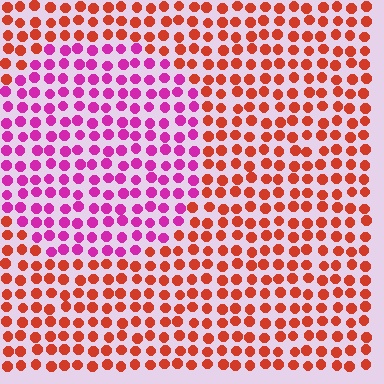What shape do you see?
I see a circle.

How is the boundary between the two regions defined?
The boundary is defined purely by a slight shift in hue (about 54 degrees). Spacing, size, and orientation are identical on both sides.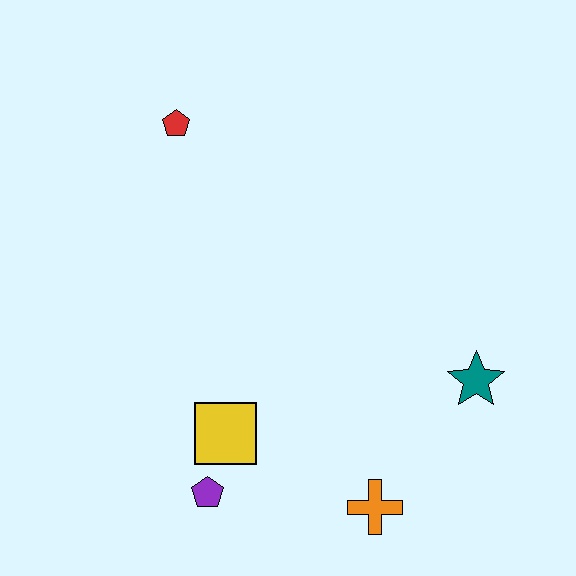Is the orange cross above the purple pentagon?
No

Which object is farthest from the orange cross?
The red pentagon is farthest from the orange cross.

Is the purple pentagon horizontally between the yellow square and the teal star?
No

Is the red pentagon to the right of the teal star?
No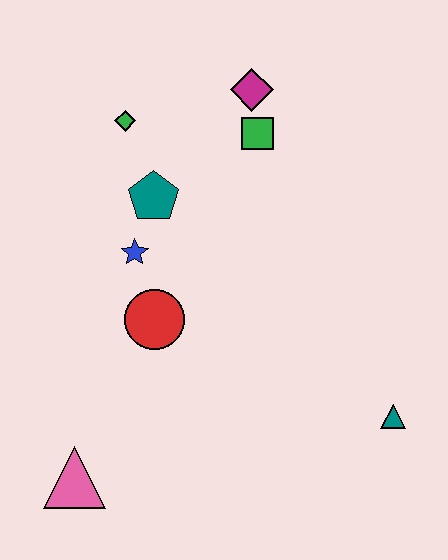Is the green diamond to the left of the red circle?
Yes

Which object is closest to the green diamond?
The teal pentagon is closest to the green diamond.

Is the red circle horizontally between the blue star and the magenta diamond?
Yes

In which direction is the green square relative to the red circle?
The green square is above the red circle.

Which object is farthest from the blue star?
The teal triangle is farthest from the blue star.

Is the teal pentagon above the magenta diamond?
No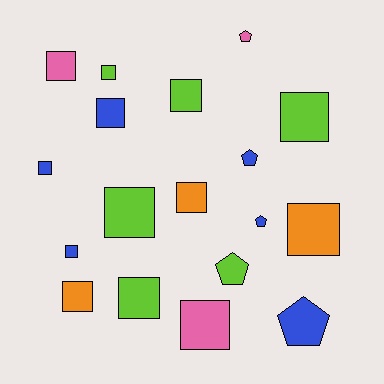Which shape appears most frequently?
Square, with 13 objects.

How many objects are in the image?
There are 18 objects.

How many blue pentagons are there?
There are 3 blue pentagons.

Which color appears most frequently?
Lime, with 6 objects.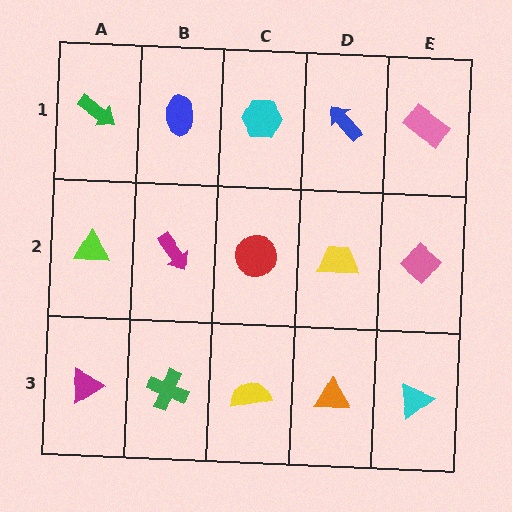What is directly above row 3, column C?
A red circle.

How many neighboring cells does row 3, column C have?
3.